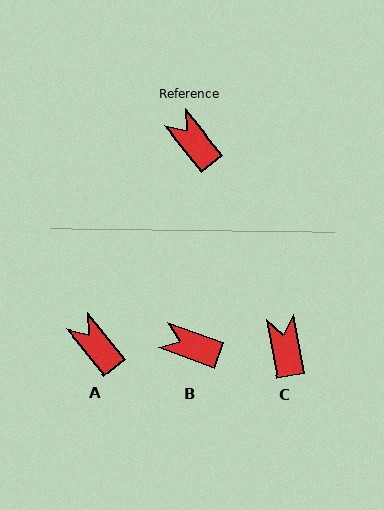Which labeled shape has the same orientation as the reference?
A.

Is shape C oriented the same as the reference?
No, it is off by about 28 degrees.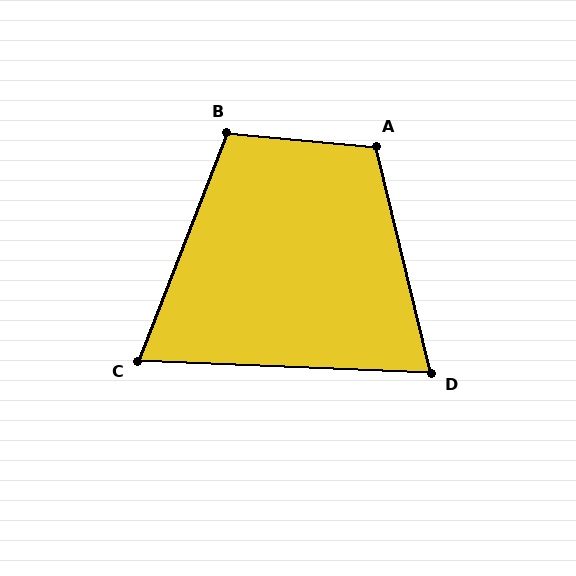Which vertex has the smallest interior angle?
C, at approximately 71 degrees.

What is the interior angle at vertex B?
Approximately 106 degrees (obtuse).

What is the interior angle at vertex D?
Approximately 74 degrees (acute).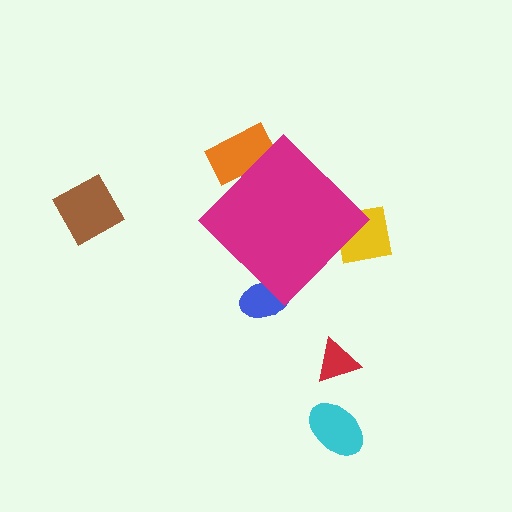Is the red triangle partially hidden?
No, the red triangle is fully visible.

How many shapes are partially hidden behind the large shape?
3 shapes are partially hidden.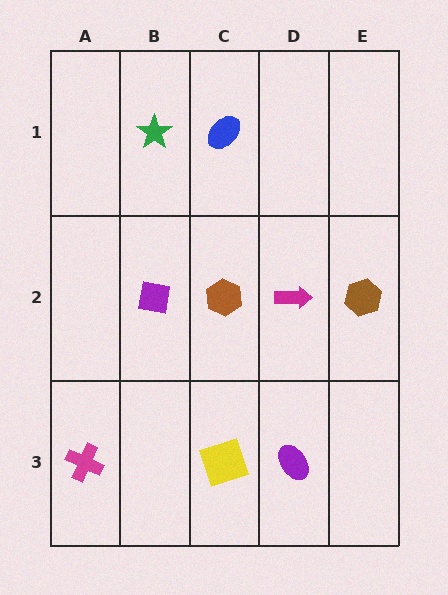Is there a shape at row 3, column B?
No, that cell is empty.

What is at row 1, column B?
A green star.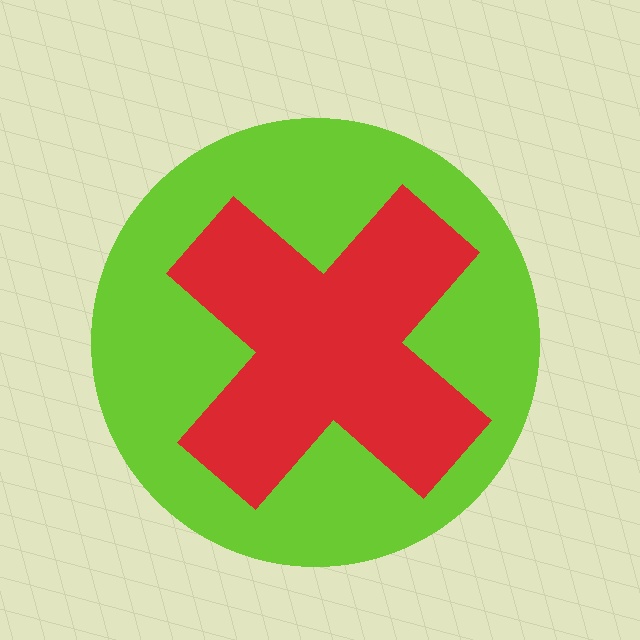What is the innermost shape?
The red cross.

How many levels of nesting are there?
2.